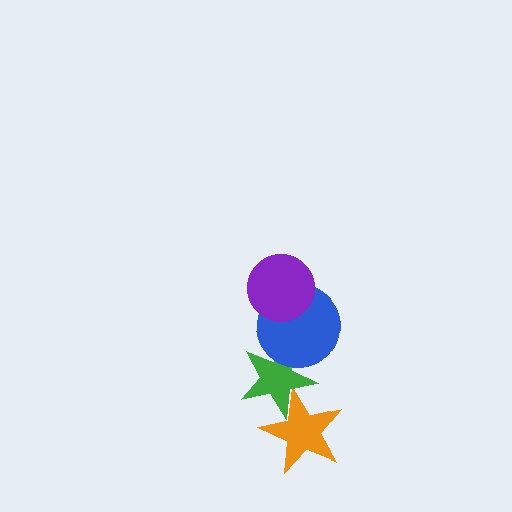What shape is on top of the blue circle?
The purple circle is on top of the blue circle.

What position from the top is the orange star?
The orange star is 4th from the top.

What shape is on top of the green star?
The blue circle is on top of the green star.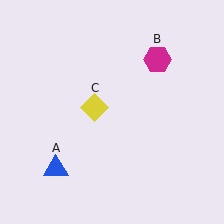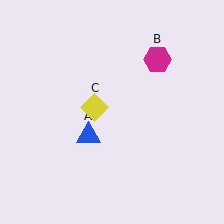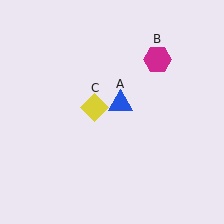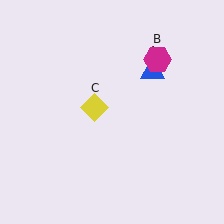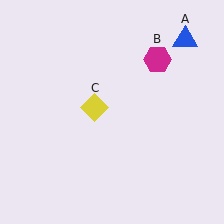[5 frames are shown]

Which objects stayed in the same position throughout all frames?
Magenta hexagon (object B) and yellow diamond (object C) remained stationary.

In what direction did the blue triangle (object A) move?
The blue triangle (object A) moved up and to the right.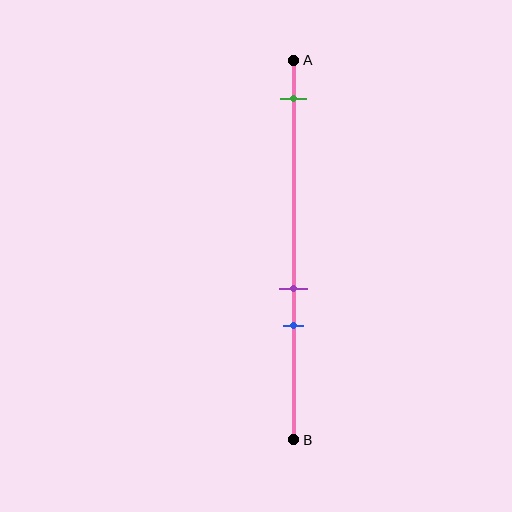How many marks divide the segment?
There are 3 marks dividing the segment.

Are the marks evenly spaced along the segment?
No, the marks are not evenly spaced.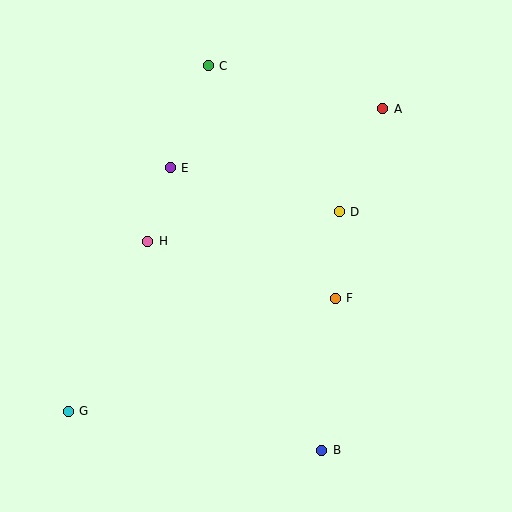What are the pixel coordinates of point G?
Point G is at (68, 411).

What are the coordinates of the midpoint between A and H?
The midpoint between A and H is at (265, 175).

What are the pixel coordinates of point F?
Point F is at (335, 298).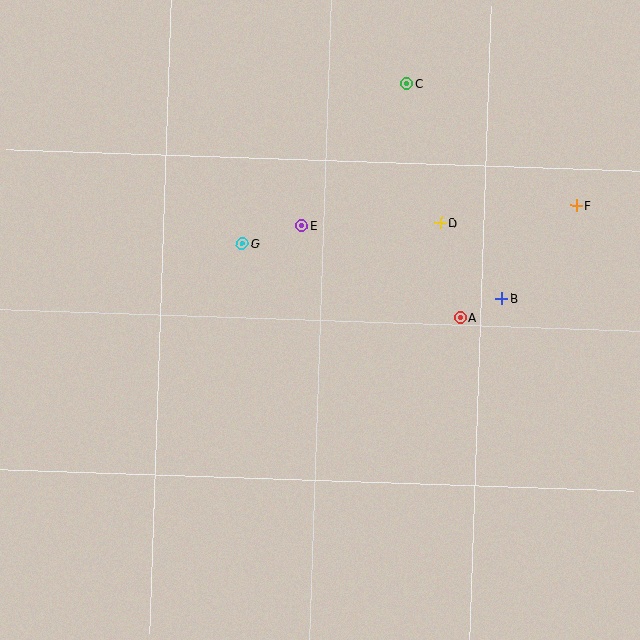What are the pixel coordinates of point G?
Point G is at (242, 244).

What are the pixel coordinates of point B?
Point B is at (502, 298).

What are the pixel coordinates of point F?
Point F is at (576, 206).